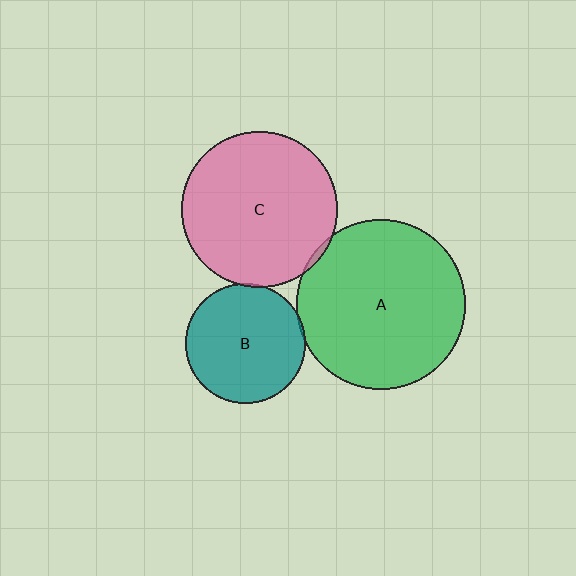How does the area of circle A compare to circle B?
Approximately 2.0 times.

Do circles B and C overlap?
Yes.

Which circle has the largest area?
Circle A (green).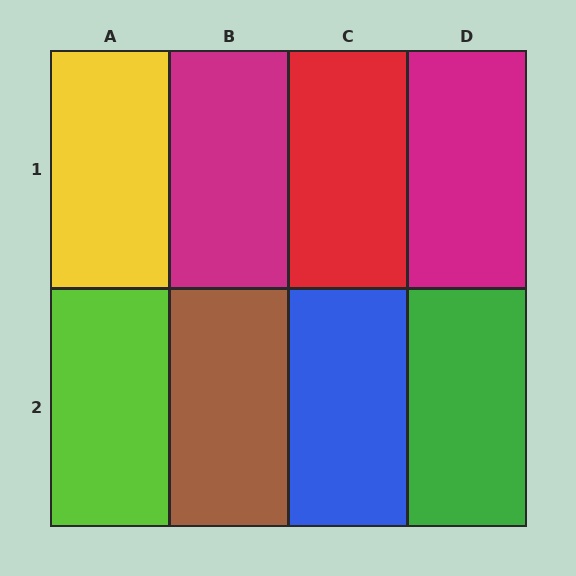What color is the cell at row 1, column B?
Magenta.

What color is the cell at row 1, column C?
Red.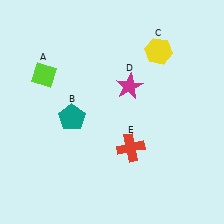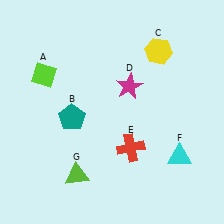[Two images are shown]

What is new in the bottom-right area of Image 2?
A cyan triangle (F) was added in the bottom-right area of Image 2.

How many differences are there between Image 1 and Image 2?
There are 2 differences between the two images.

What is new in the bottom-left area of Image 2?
A lime triangle (G) was added in the bottom-left area of Image 2.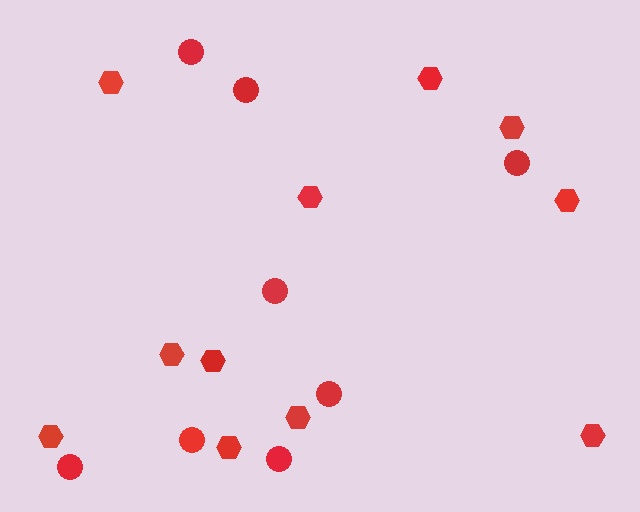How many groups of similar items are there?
There are 2 groups: one group of hexagons (11) and one group of circles (8).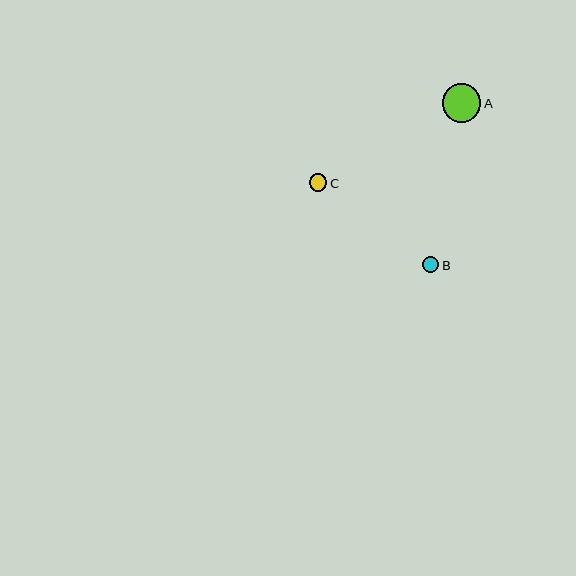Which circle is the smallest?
Circle B is the smallest with a size of approximately 16 pixels.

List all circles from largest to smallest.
From largest to smallest: A, C, B.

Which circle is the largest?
Circle A is the largest with a size of approximately 39 pixels.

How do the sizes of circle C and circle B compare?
Circle C and circle B are approximately the same size.